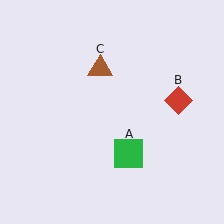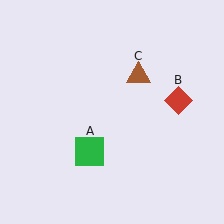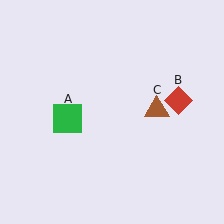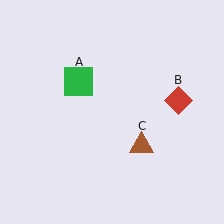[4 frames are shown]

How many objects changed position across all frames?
2 objects changed position: green square (object A), brown triangle (object C).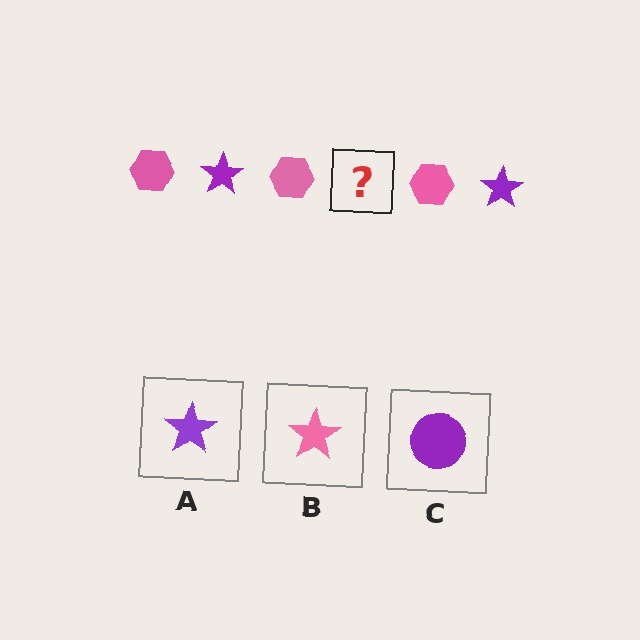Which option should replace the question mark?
Option A.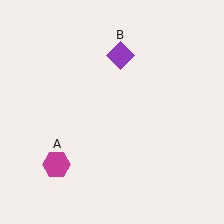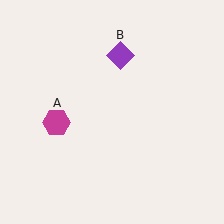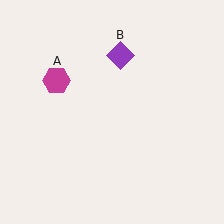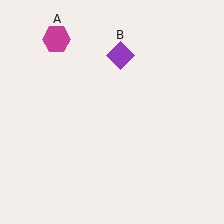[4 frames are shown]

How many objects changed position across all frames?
1 object changed position: magenta hexagon (object A).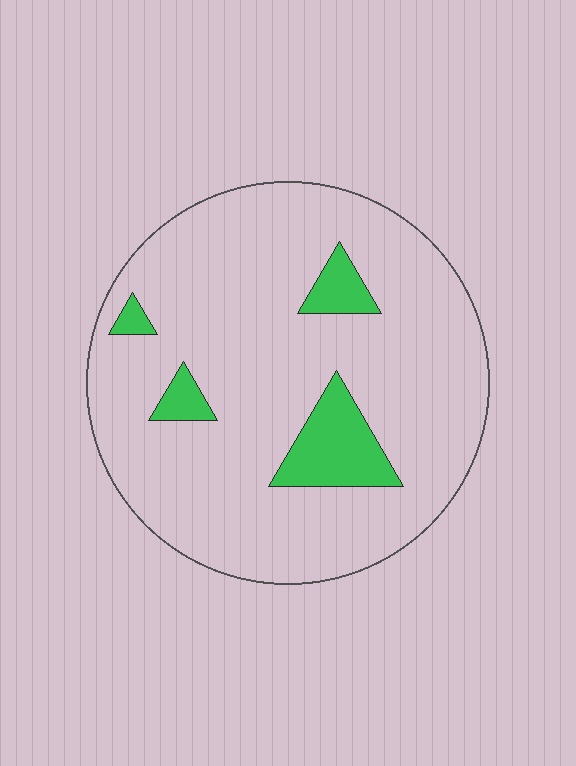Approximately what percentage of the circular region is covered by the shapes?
Approximately 10%.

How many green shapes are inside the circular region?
4.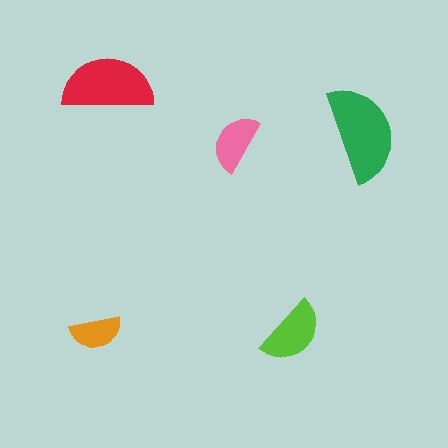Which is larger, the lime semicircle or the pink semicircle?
The lime one.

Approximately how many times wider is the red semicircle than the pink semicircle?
About 1.5 times wider.